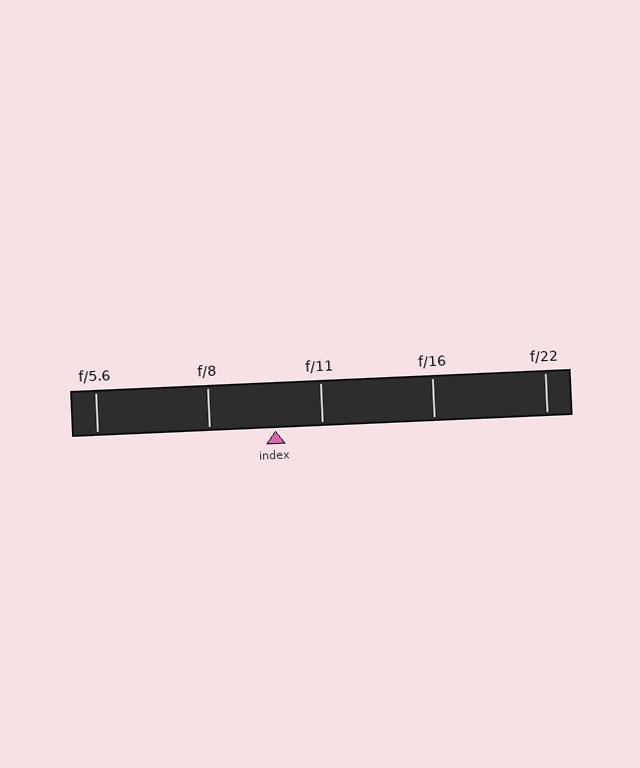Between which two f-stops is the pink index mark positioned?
The index mark is between f/8 and f/11.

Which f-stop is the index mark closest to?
The index mark is closest to f/11.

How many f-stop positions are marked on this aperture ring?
There are 5 f-stop positions marked.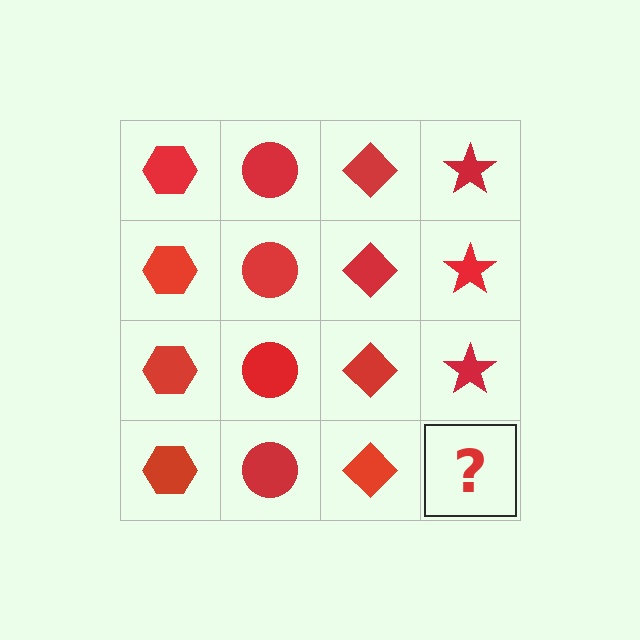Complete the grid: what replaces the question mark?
The question mark should be replaced with a red star.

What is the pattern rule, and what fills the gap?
The rule is that each column has a consistent shape. The gap should be filled with a red star.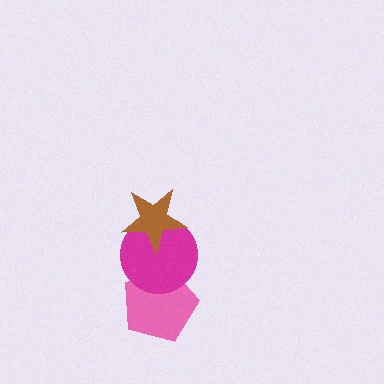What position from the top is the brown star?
The brown star is 1st from the top.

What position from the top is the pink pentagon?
The pink pentagon is 3rd from the top.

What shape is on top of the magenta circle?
The brown star is on top of the magenta circle.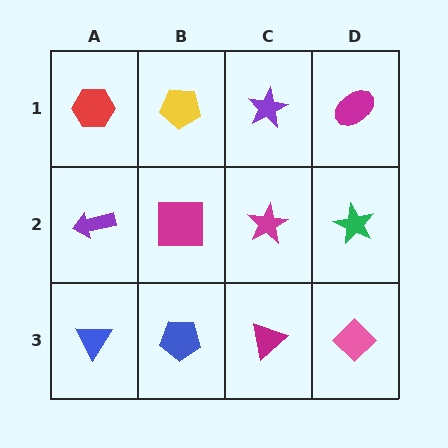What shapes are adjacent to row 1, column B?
A magenta square (row 2, column B), a red hexagon (row 1, column A), a purple star (row 1, column C).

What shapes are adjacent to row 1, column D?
A green star (row 2, column D), a purple star (row 1, column C).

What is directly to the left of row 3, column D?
A magenta triangle.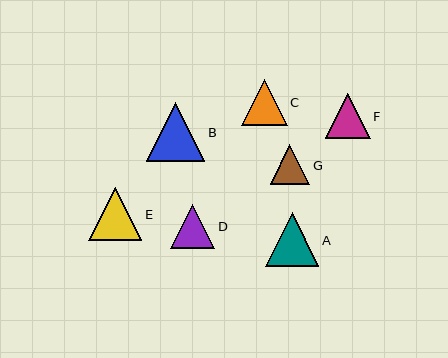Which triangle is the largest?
Triangle B is the largest with a size of approximately 59 pixels.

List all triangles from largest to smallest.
From largest to smallest: B, A, E, C, F, D, G.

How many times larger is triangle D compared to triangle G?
Triangle D is approximately 1.1 times the size of triangle G.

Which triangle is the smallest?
Triangle G is the smallest with a size of approximately 40 pixels.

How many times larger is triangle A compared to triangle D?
Triangle A is approximately 1.2 times the size of triangle D.